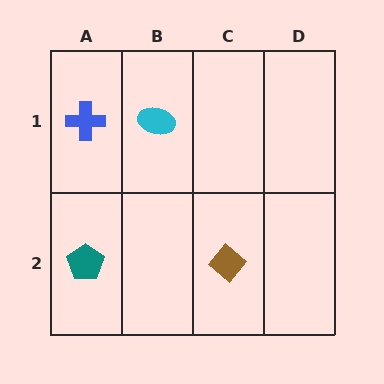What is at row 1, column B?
A cyan ellipse.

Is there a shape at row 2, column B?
No, that cell is empty.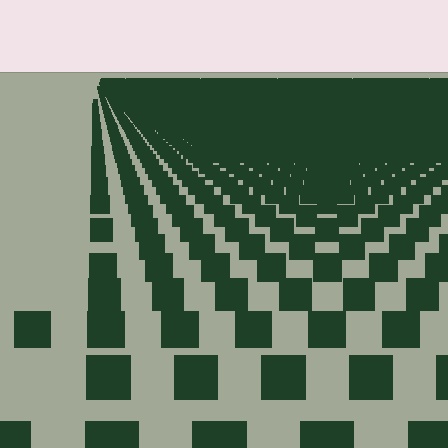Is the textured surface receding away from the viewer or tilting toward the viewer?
The surface is receding away from the viewer. Texture elements get smaller and denser toward the top.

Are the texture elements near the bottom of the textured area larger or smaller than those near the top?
Larger. Near the bottom, elements are closer to the viewer and appear at a bigger on-screen size.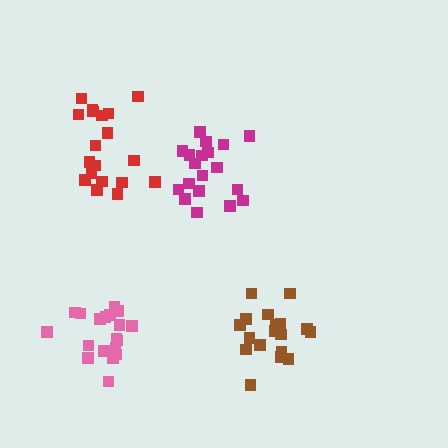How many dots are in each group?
Group 1: 19 dots, Group 2: 19 dots, Group 3: 19 dots, Group 4: 18 dots (75 total).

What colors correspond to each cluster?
The clusters are colored: red, pink, magenta, brown.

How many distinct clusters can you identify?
There are 4 distinct clusters.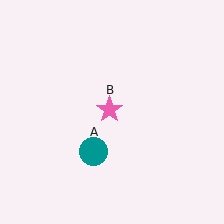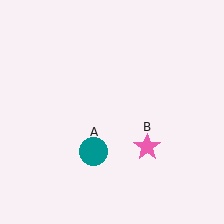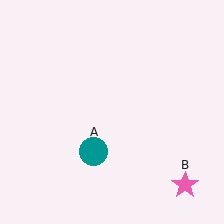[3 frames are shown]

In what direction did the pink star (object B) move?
The pink star (object B) moved down and to the right.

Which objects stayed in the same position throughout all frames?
Teal circle (object A) remained stationary.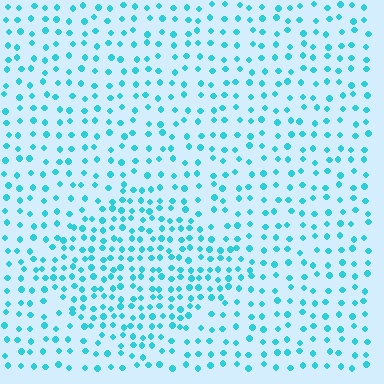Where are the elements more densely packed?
The elements are more densely packed inside the diamond boundary.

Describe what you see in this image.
The image contains small cyan elements arranged at two different densities. A diamond-shaped region is visible where the elements are more densely packed than the surrounding area.